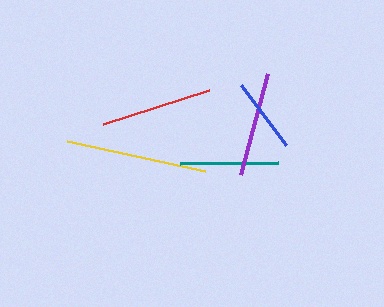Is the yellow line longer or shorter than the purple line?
The yellow line is longer than the purple line.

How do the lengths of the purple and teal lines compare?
The purple and teal lines are approximately the same length.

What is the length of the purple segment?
The purple segment is approximately 105 pixels long.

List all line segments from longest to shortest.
From longest to shortest: yellow, red, purple, teal, blue.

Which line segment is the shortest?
The blue line is the shortest at approximately 76 pixels.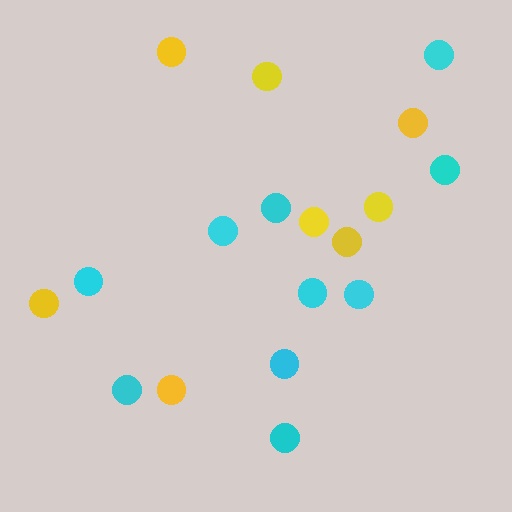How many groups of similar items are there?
There are 2 groups: one group of cyan circles (10) and one group of yellow circles (8).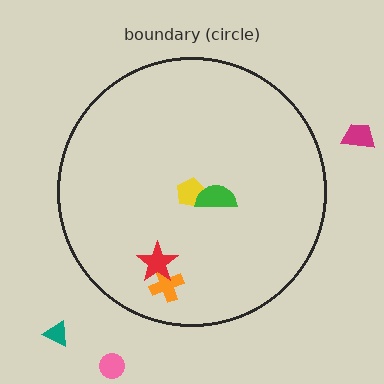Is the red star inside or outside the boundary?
Inside.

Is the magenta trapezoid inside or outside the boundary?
Outside.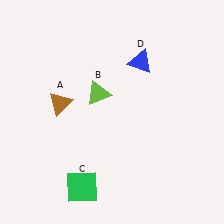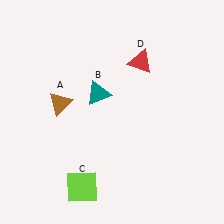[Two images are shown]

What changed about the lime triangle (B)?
In Image 1, B is lime. In Image 2, it changed to teal.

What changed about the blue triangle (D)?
In Image 1, D is blue. In Image 2, it changed to red.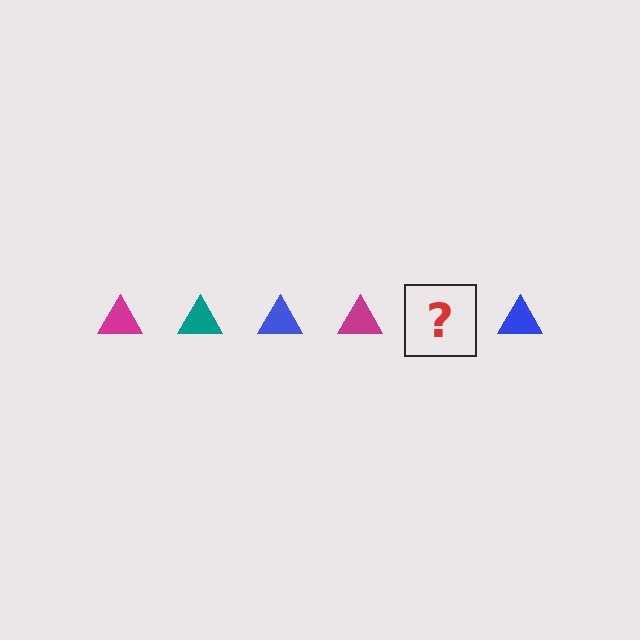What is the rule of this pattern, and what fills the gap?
The rule is that the pattern cycles through magenta, teal, blue triangles. The gap should be filled with a teal triangle.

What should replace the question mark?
The question mark should be replaced with a teal triangle.